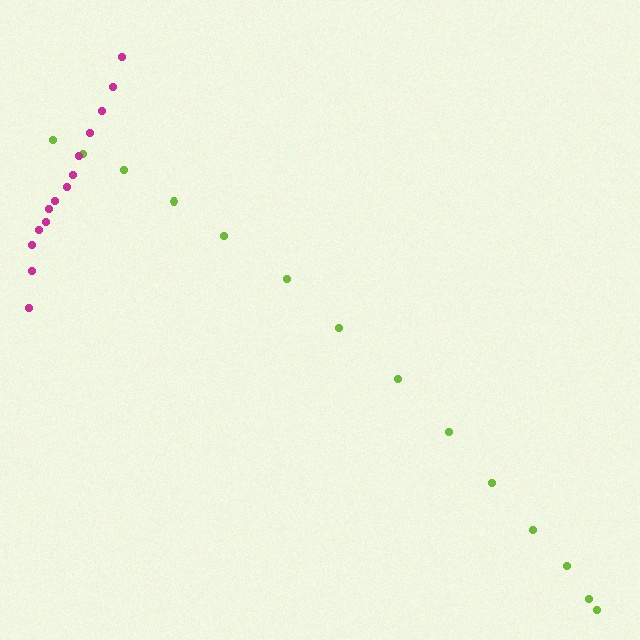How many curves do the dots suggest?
There are 2 distinct paths.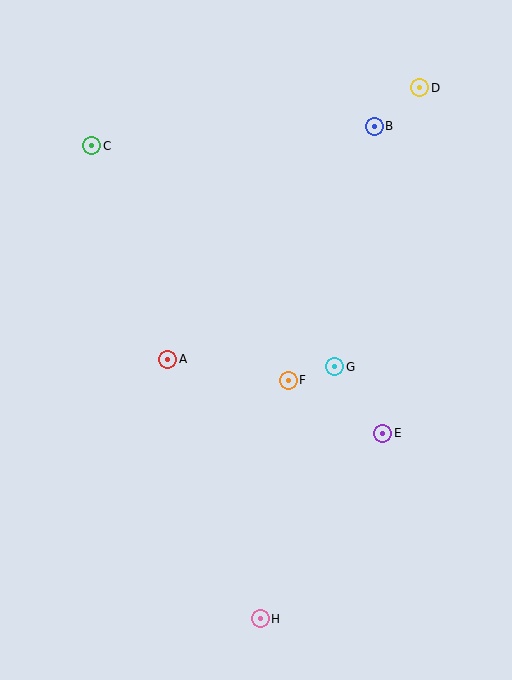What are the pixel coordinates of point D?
Point D is at (420, 88).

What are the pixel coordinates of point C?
Point C is at (92, 146).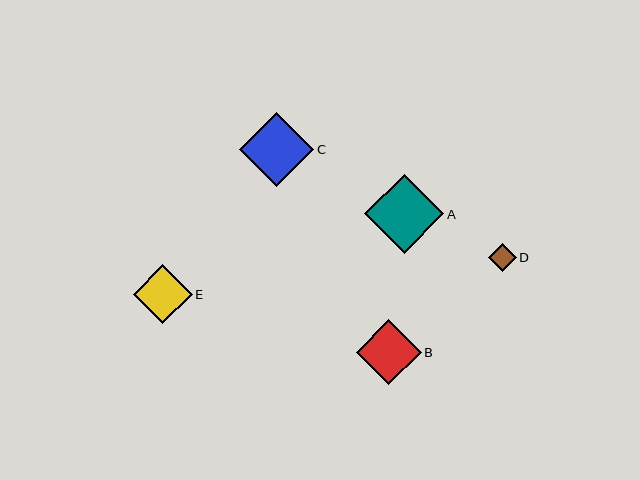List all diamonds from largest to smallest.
From largest to smallest: A, C, B, E, D.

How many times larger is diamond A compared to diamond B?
Diamond A is approximately 1.2 times the size of diamond B.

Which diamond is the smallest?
Diamond D is the smallest with a size of approximately 28 pixels.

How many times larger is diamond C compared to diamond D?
Diamond C is approximately 2.7 times the size of diamond D.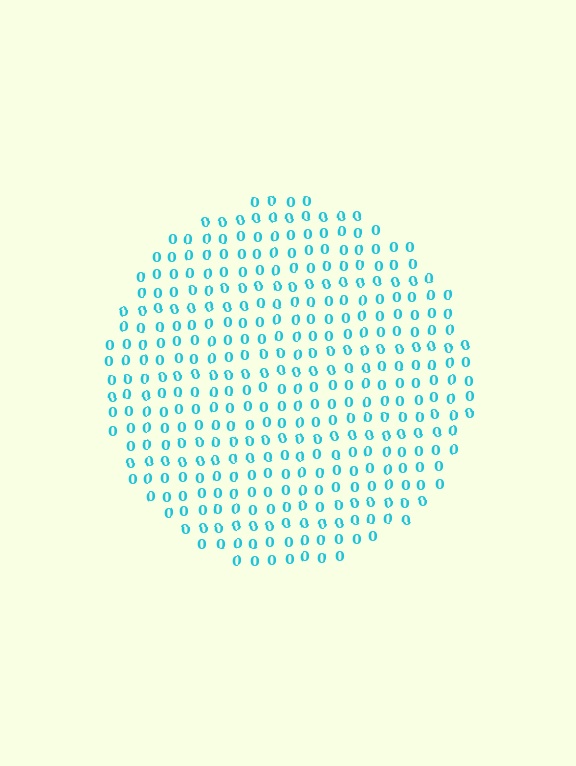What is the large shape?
The large shape is a circle.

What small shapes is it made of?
It is made of small digit 0's.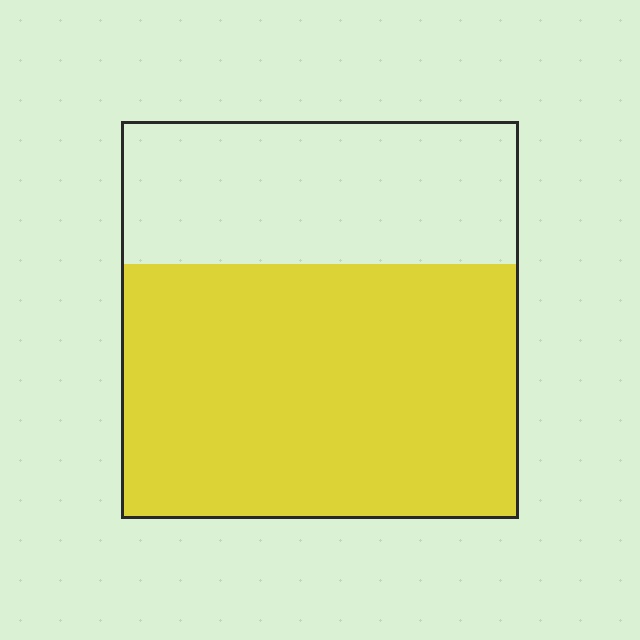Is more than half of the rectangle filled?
Yes.